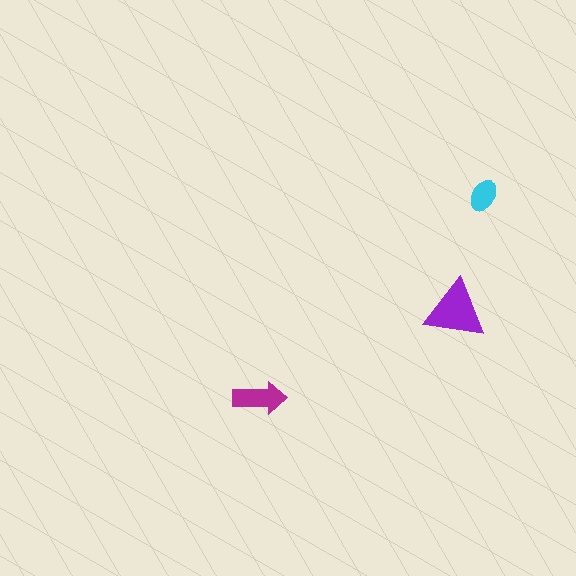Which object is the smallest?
The cyan ellipse.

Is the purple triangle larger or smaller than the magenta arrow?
Larger.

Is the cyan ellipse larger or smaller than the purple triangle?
Smaller.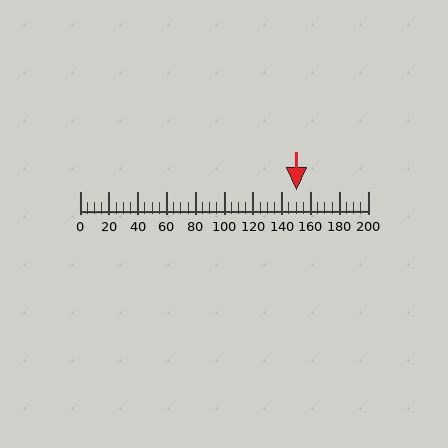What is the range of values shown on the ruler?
The ruler shows values from 0 to 200.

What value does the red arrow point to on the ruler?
The red arrow points to approximately 150.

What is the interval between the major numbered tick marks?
The major tick marks are spaced 20 units apart.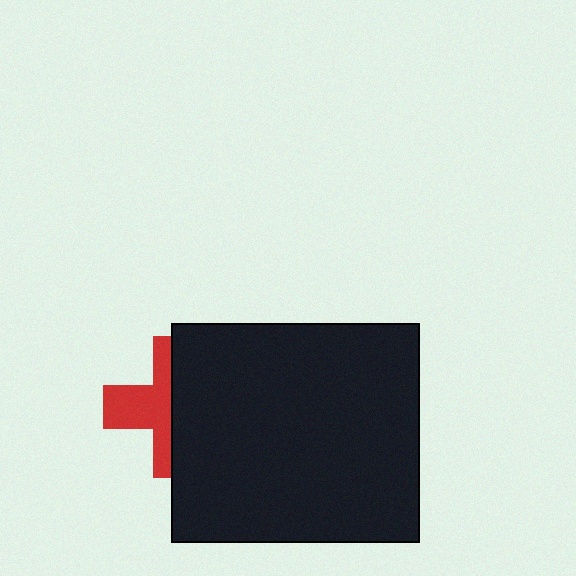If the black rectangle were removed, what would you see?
You would see the complete red cross.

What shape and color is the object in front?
The object in front is a black rectangle.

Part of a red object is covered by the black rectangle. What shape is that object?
It is a cross.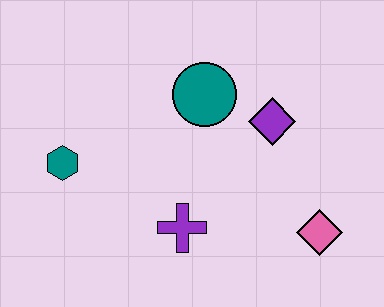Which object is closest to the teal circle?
The purple diamond is closest to the teal circle.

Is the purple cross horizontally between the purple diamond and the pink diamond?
No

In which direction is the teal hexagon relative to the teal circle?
The teal hexagon is to the left of the teal circle.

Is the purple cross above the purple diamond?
No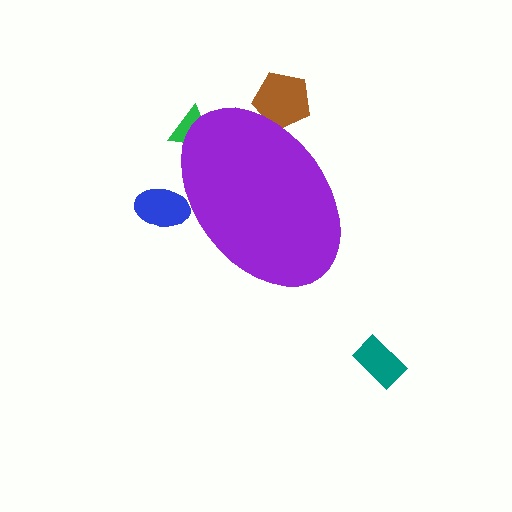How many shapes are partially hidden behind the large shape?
3 shapes are partially hidden.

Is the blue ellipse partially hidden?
Yes, the blue ellipse is partially hidden behind the purple ellipse.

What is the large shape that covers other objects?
A purple ellipse.